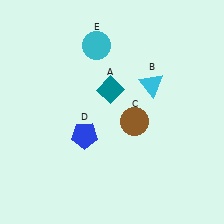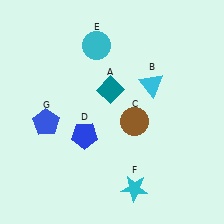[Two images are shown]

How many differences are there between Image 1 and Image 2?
There are 2 differences between the two images.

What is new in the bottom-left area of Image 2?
A blue pentagon (G) was added in the bottom-left area of Image 2.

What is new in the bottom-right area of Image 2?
A cyan star (F) was added in the bottom-right area of Image 2.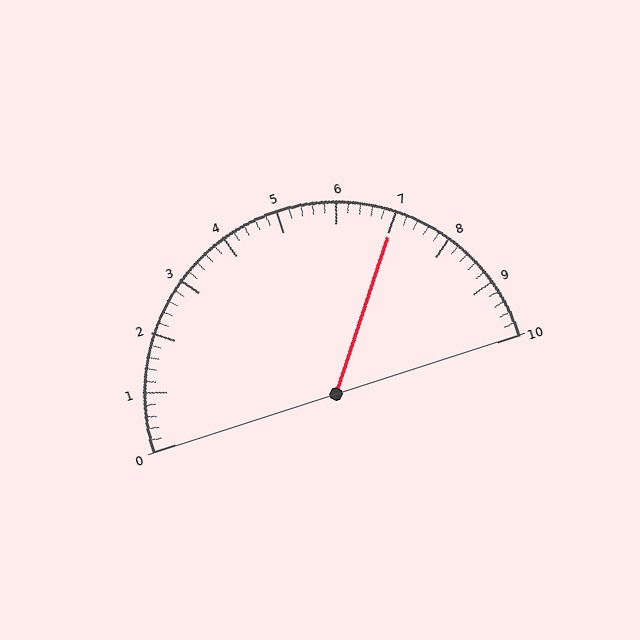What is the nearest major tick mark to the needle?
The nearest major tick mark is 7.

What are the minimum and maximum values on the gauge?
The gauge ranges from 0 to 10.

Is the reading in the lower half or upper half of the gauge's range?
The reading is in the upper half of the range (0 to 10).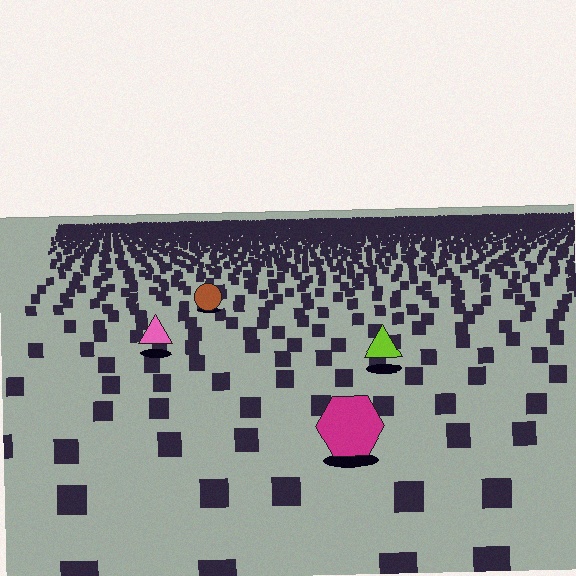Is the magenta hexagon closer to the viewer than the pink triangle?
Yes. The magenta hexagon is closer — you can tell from the texture gradient: the ground texture is coarser near it.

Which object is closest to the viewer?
The magenta hexagon is closest. The texture marks near it are larger and more spread out.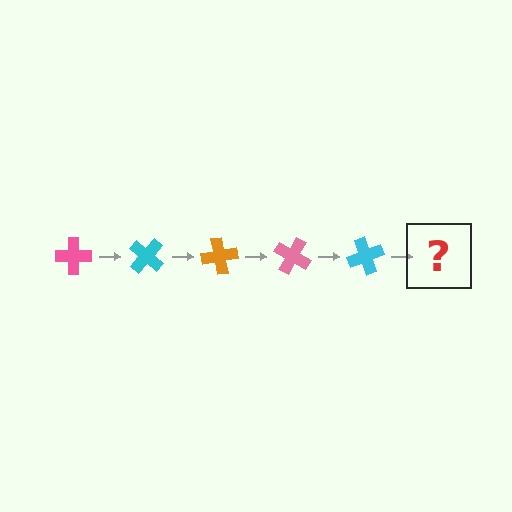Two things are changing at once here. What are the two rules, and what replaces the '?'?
The two rules are that it rotates 40 degrees each step and the color cycles through pink, cyan, and orange. The '?' should be an orange cross, rotated 200 degrees from the start.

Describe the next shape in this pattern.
It should be an orange cross, rotated 200 degrees from the start.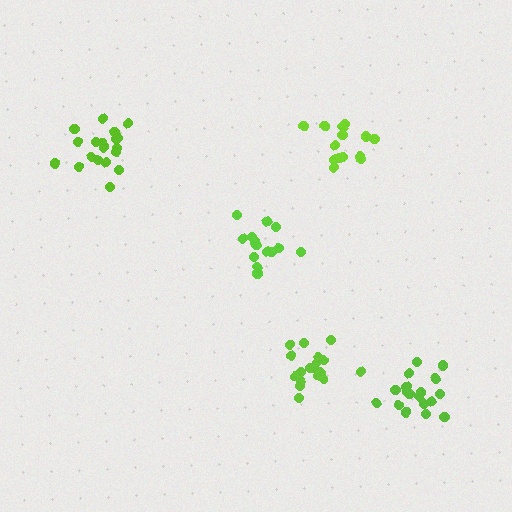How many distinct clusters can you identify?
There are 5 distinct clusters.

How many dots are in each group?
Group 1: 14 dots, Group 2: 19 dots, Group 3: 19 dots, Group 4: 14 dots, Group 5: 19 dots (85 total).